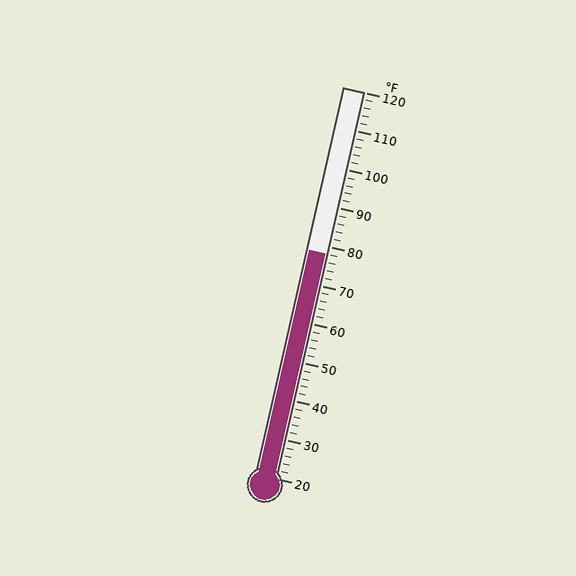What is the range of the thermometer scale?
The thermometer scale ranges from 20°F to 120°F.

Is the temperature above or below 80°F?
The temperature is below 80°F.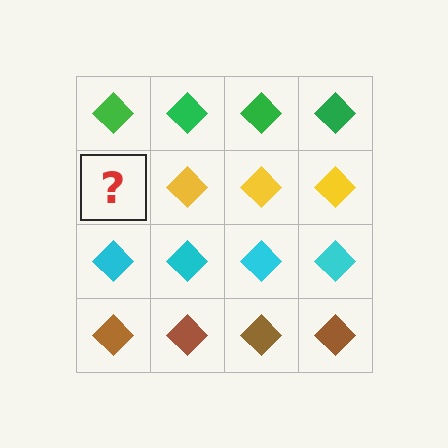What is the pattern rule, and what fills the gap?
The rule is that each row has a consistent color. The gap should be filled with a yellow diamond.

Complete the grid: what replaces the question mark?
The question mark should be replaced with a yellow diamond.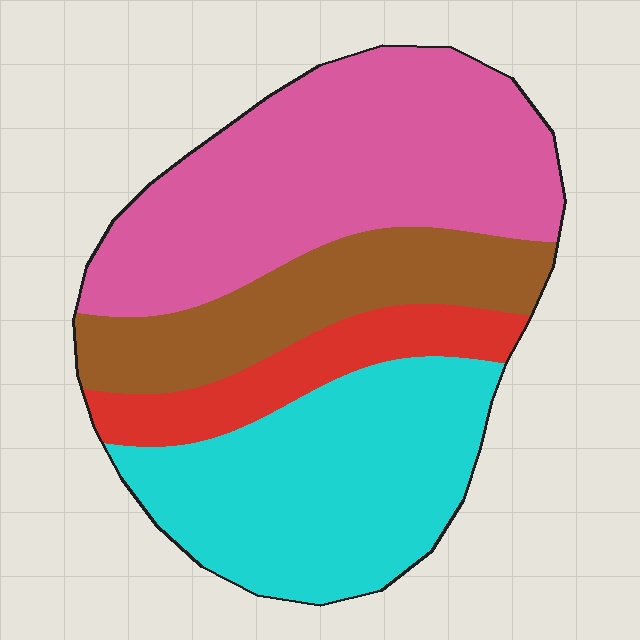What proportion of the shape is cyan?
Cyan takes up about one third (1/3) of the shape.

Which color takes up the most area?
Pink, at roughly 40%.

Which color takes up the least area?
Red, at roughly 10%.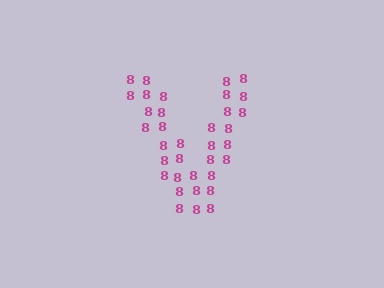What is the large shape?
The large shape is the letter V.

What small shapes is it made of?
It is made of small digit 8's.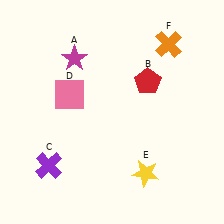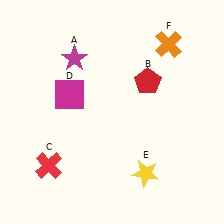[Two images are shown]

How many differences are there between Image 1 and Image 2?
There are 2 differences between the two images.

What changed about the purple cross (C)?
In Image 1, C is purple. In Image 2, it changed to red.